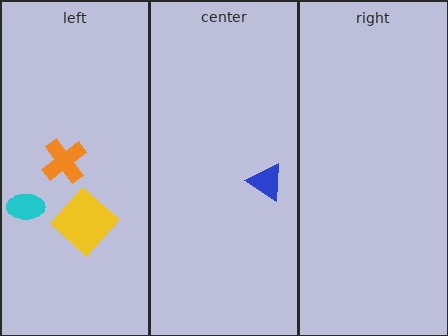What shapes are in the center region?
The blue triangle.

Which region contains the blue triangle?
The center region.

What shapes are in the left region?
The cyan ellipse, the orange cross, the yellow diamond.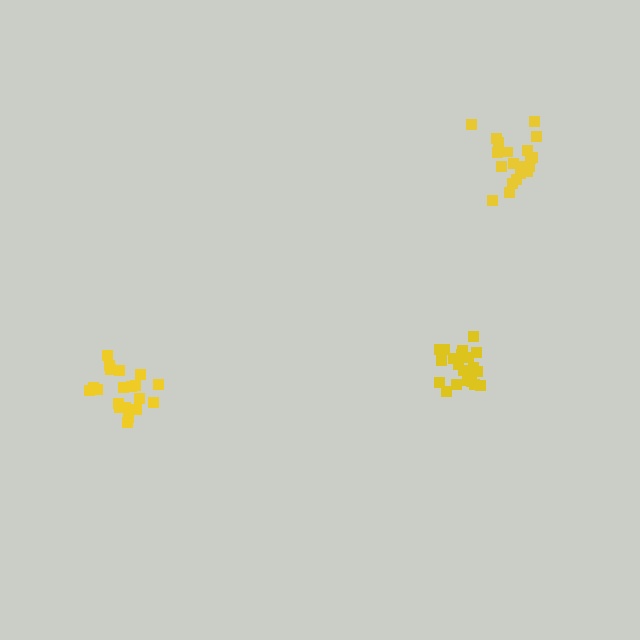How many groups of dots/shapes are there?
There are 3 groups.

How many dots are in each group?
Group 1: 21 dots, Group 2: 20 dots, Group 3: 20 dots (61 total).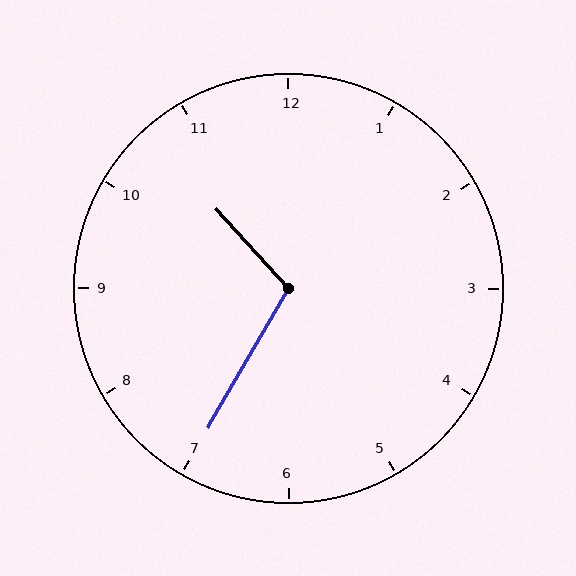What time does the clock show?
10:35.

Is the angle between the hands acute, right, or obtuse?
It is obtuse.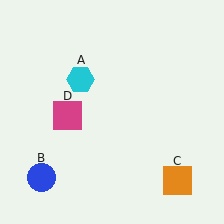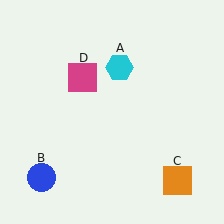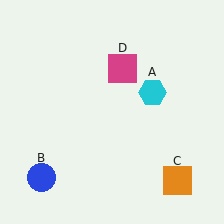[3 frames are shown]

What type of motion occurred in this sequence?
The cyan hexagon (object A), magenta square (object D) rotated clockwise around the center of the scene.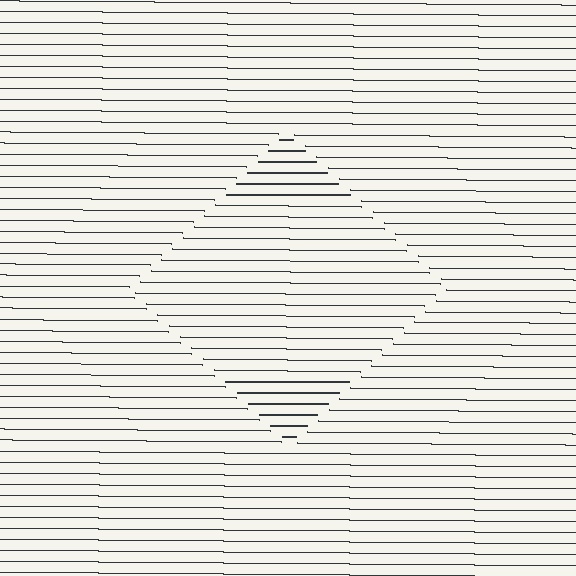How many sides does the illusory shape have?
4 sides — the line-ends trace a square.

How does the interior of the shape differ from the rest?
The interior of the shape contains the same grating, shifted by half a period — the contour is defined by the phase discontinuity where line-ends from the inner and outer gratings abut.